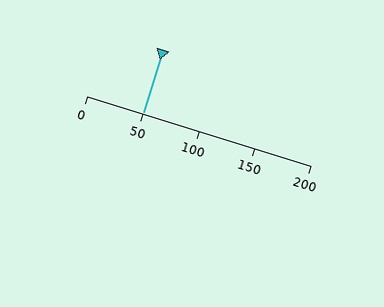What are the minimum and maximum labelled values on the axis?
The axis runs from 0 to 200.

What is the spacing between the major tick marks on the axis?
The major ticks are spaced 50 apart.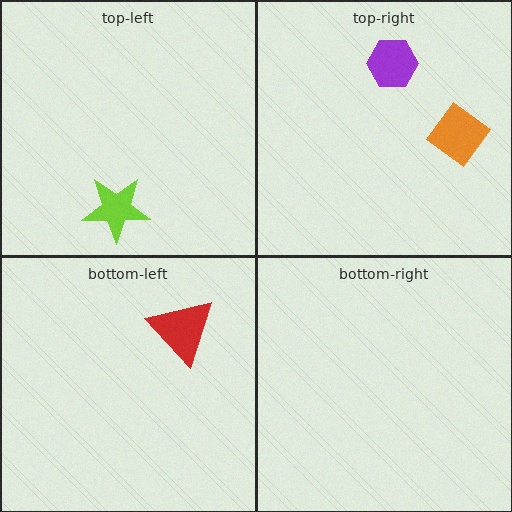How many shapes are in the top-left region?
1.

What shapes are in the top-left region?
The lime star.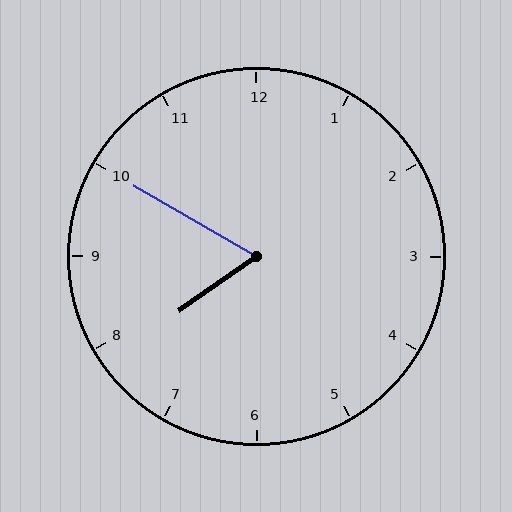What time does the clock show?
7:50.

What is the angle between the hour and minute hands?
Approximately 65 degrees.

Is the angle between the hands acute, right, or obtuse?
It is acute.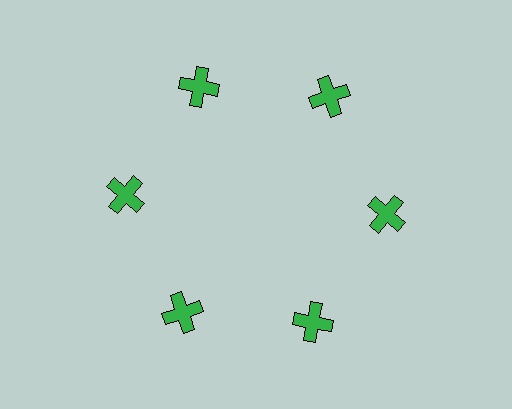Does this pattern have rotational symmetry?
Yes, this pattern has 6-fold rotational symmetry. It looks the same after rotating 60 degrees around the center.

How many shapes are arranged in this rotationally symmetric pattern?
There are 6 shapes, arranged in 6 groups of 1.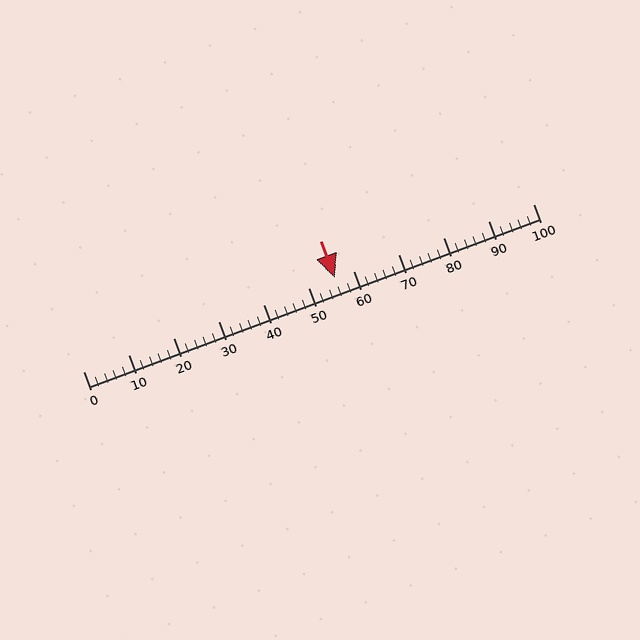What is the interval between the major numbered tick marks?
The major tick marks are spaced 10 units apart.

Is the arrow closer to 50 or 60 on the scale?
The arrow is closer to 60.